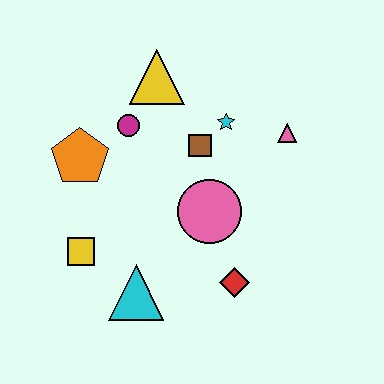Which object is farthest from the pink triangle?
The yellow square is farthest from the pink triangle.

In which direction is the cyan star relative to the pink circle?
The cyan star is above the pink circle.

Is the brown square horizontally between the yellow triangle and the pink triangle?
Yes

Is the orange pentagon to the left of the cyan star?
Yes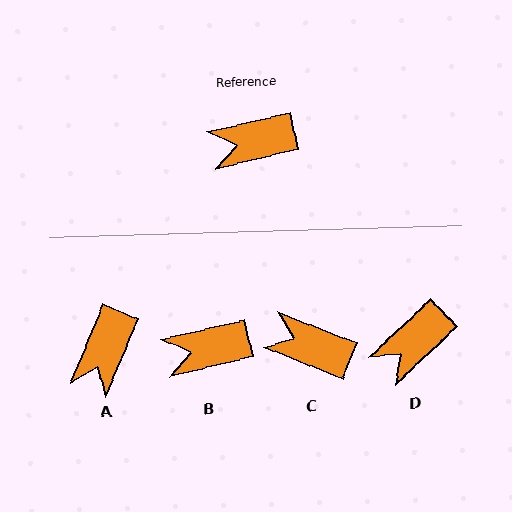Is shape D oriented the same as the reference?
No, it is off by about 30 degrees.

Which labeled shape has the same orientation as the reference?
B.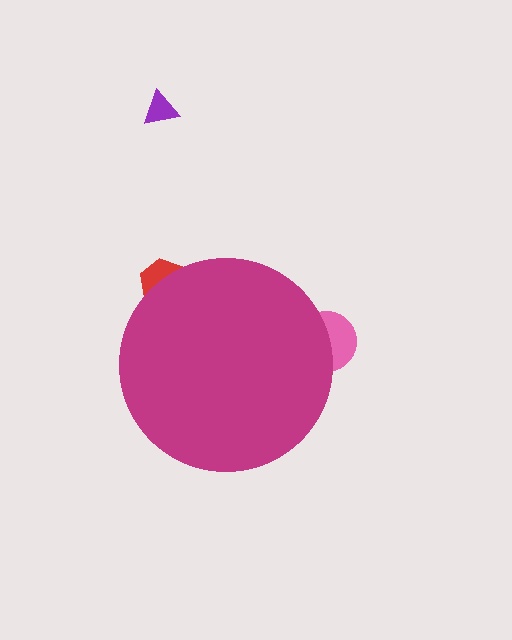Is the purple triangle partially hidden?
No, the purple triangle is fully visible.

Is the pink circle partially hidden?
Yes, the pink circle is partially hidden behind the magenta circle.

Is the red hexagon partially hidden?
Yes, the red hexagon is partially hidden behind the magenta circle.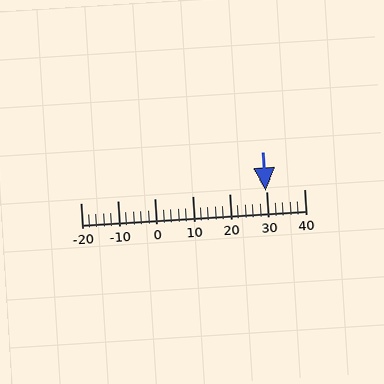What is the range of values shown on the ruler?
The ruler shows values from -20 to 40.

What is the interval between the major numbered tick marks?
The major tick marks are spaced 10 units apart.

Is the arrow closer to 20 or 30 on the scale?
The arrow is closer to 30.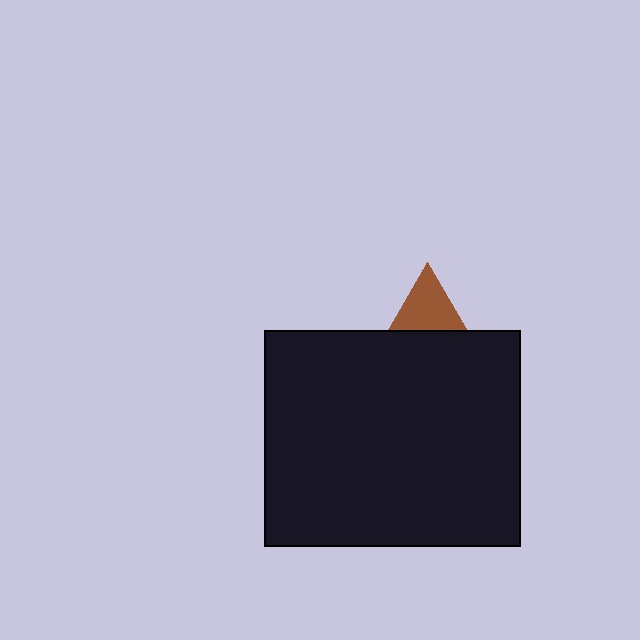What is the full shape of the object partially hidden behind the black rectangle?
The partially hidden object is a brown triangle.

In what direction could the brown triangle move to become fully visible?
The brown triangle could move up. That would shift it out from behind the black rectangle entirely.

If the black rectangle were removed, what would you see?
You would see the complete brown triangle.